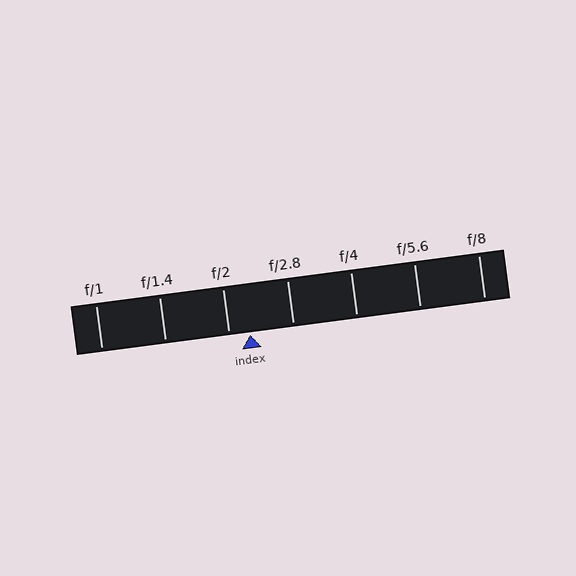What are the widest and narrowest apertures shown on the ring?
The widest aperture shown is f/1 and the narrowest is f/8.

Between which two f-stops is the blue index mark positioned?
The index mark is between f/2 and f/2.8.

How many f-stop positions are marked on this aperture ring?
There are 7 f-stop positions marked.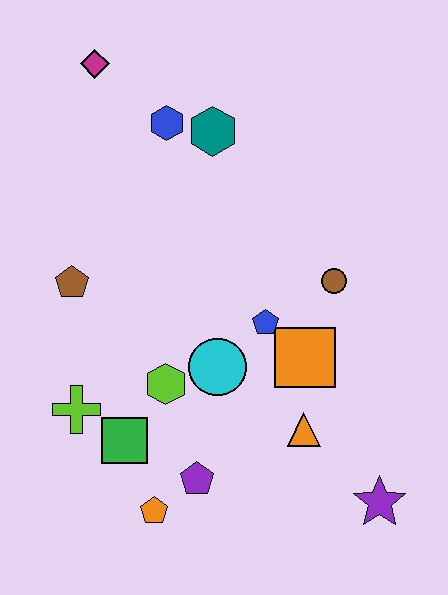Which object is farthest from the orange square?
The magenta diamond is farthest from the orange square.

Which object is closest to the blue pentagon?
The orange square is closest to the blue pentagon.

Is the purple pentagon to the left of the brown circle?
Yes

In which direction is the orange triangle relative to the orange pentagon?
The orange triangle is to the right of the orange pentagon.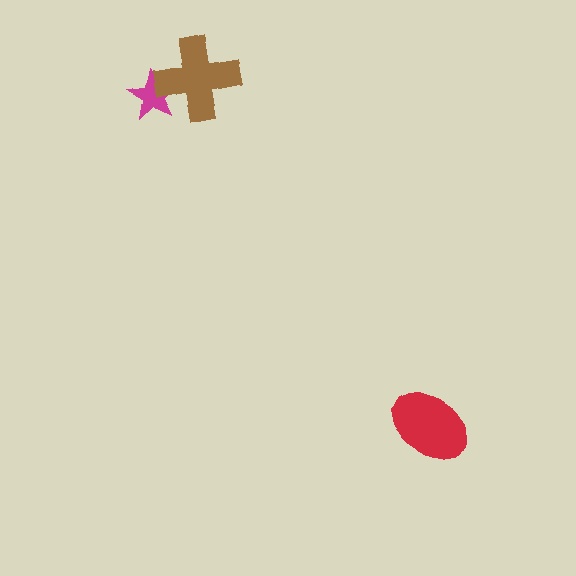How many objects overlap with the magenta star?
1 object overlaps with the magenta star.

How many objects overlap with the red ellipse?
0 objects overlap with the red ellipse.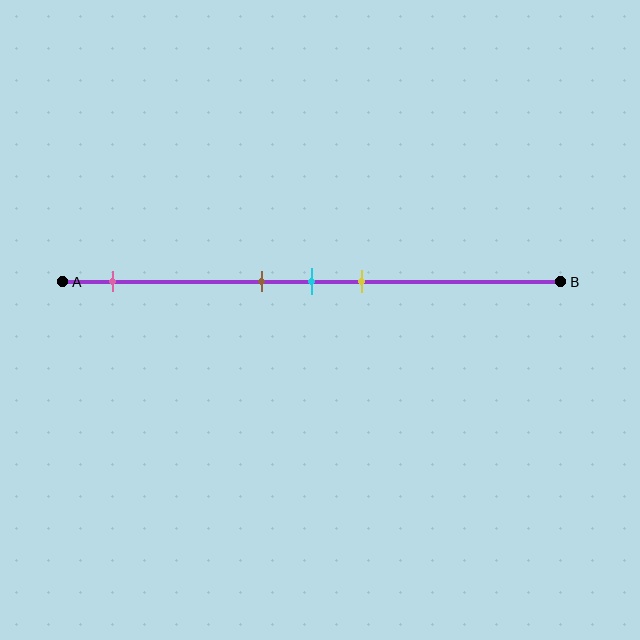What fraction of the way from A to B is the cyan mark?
The cyan mark is approximately 50% (0.5) of the way from A to B.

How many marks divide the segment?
There are 4 marks dividing the segment.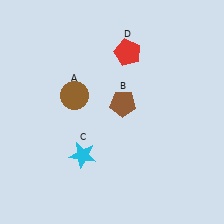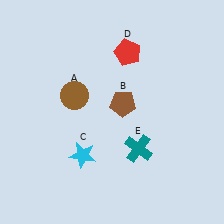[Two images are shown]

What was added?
A teal cross (E) was added in Image 2.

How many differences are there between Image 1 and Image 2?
There is 1 difference between the two images.